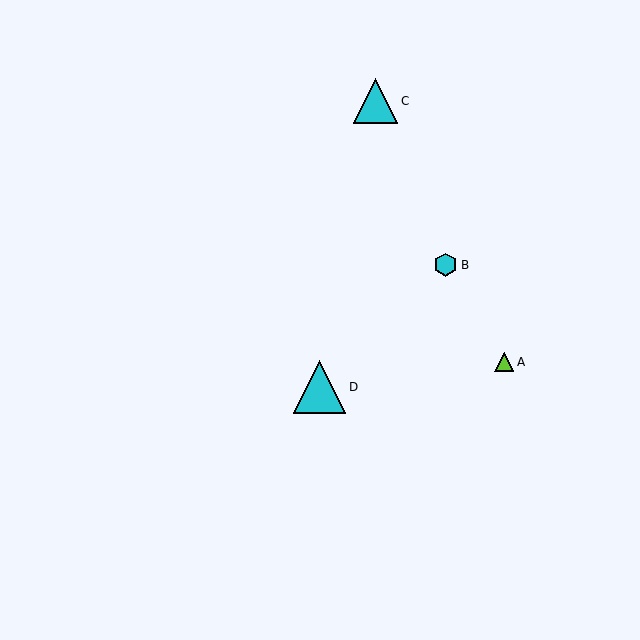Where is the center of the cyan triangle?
The center of the cyan triangle is at (375, 101).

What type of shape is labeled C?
Shape C is a cyan triangle.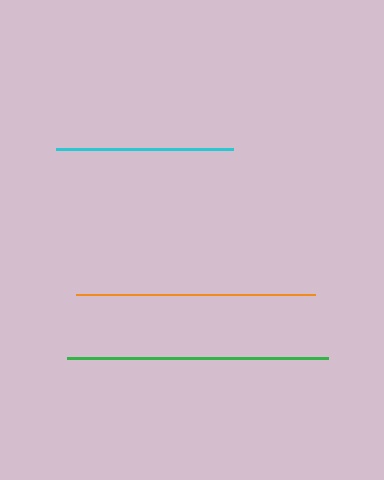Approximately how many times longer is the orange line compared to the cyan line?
The orange line is approximately 1.4 times the length of the cyan line.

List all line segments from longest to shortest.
From longest to shortest: green, orange, cyan.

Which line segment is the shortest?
The cyan line is the shortest at approximately 177 pixels.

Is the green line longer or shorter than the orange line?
The green line is longer than the orange line.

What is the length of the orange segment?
The orange segment is approximately 239 pixels long.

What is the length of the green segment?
The green segment is approximately 262 pixels long.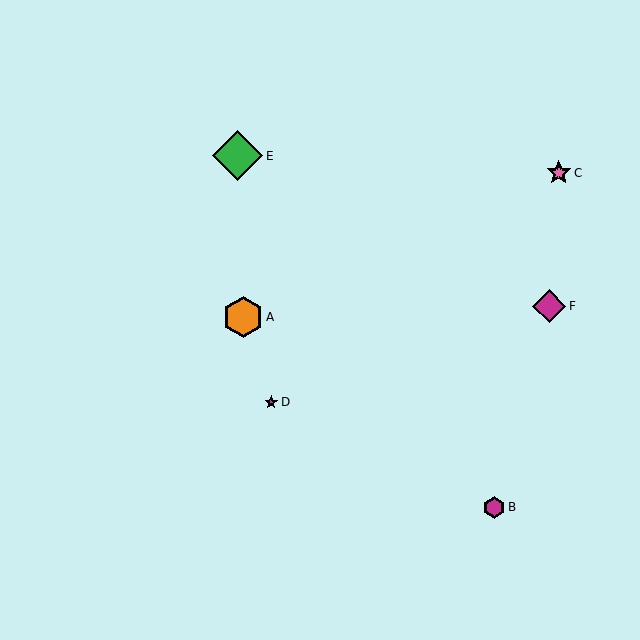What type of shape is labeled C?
Shape C is a pink star.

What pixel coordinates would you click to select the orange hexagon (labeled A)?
Click at (243, 317) to select the orange hexagon A.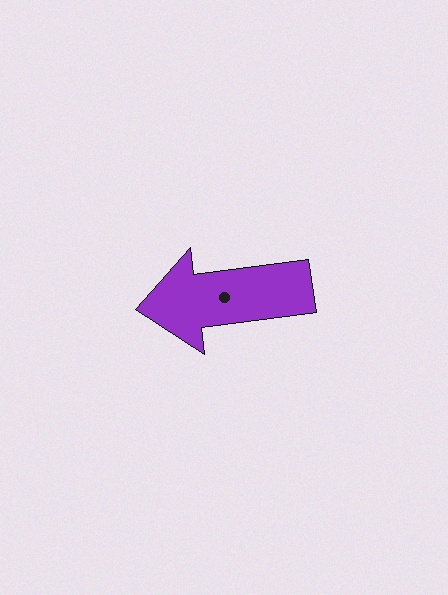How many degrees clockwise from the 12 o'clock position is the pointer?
Approximately 262 degrees.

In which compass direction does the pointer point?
West.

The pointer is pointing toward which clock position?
Roughly 9 o'clock.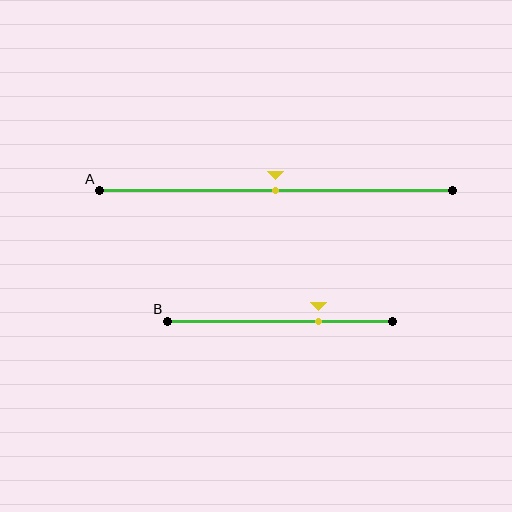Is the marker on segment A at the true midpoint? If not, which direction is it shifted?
Yes, the marker on segment A is at the true midpoint.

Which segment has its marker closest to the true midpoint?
Segment A has its marker closest to the true midpoint.